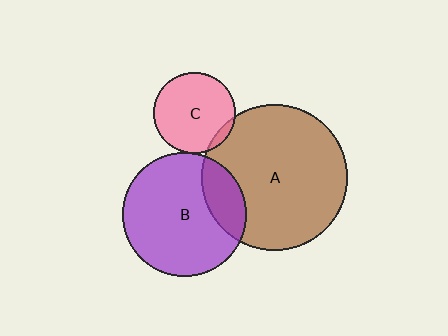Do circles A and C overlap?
Yes.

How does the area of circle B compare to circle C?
Approximately 2.3 times.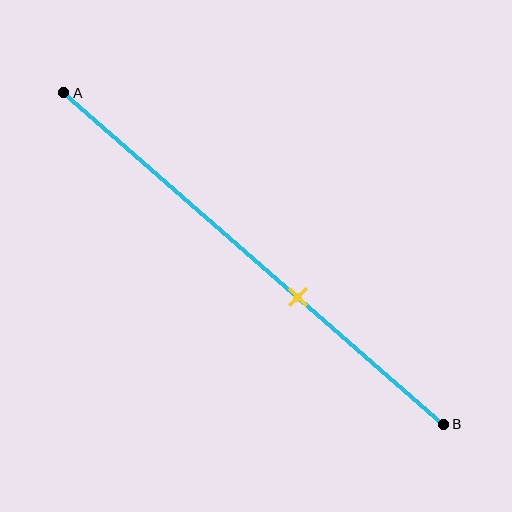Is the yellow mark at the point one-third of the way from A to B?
No, the mark is at about 60% from A, not at the 33% one-third point.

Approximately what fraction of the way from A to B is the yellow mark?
The yellow mark is approximately 60% of the way from A to B.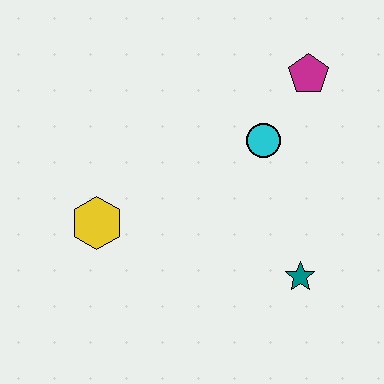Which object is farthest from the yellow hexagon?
The magenta pentagon is farthest from the yellow hexagon.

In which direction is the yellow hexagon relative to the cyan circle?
The yellow hexagon is to the left of the cyan circle.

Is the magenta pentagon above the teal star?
Yes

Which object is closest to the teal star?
The cyan circle is closest to the teal star.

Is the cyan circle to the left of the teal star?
Yes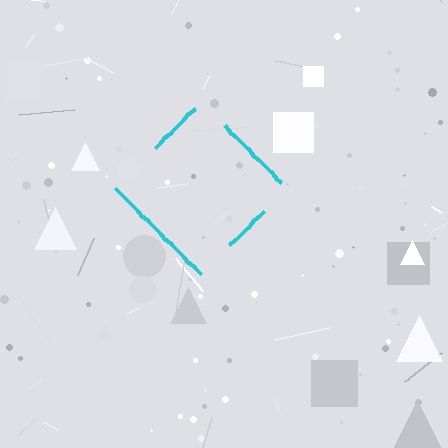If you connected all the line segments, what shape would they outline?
They would outline a diamond.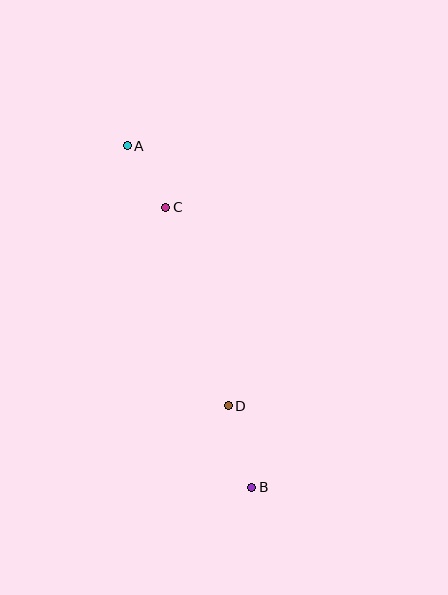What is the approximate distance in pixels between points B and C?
The distance between B and C is approximately 293 pixels.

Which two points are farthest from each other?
Points A and B are farthest from each other.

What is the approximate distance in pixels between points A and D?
The distance between A and D is approximately 279 pixels.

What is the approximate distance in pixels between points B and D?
The distance between B and D is approximately 85 pixels.